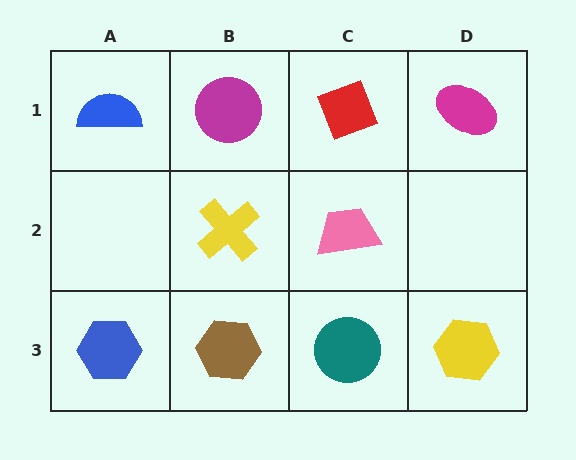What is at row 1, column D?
A magenta ellipse.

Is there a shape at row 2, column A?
No, that cell is empty.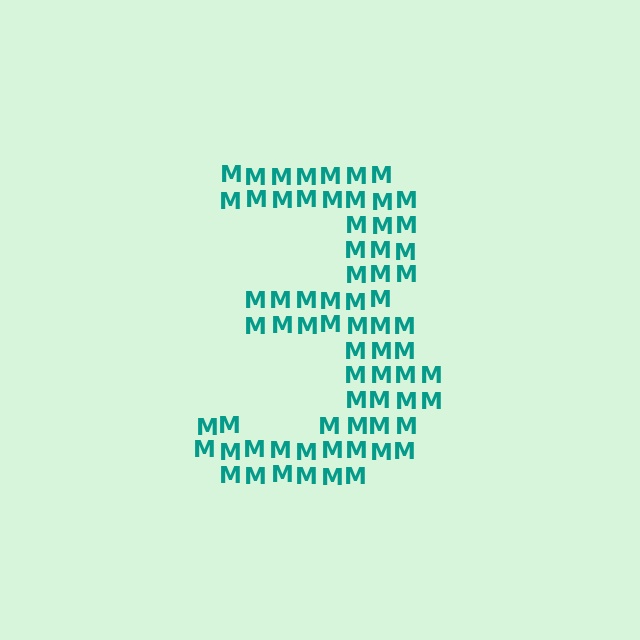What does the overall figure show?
The overall figure shows the digit 3.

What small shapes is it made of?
It is made of small letter M's.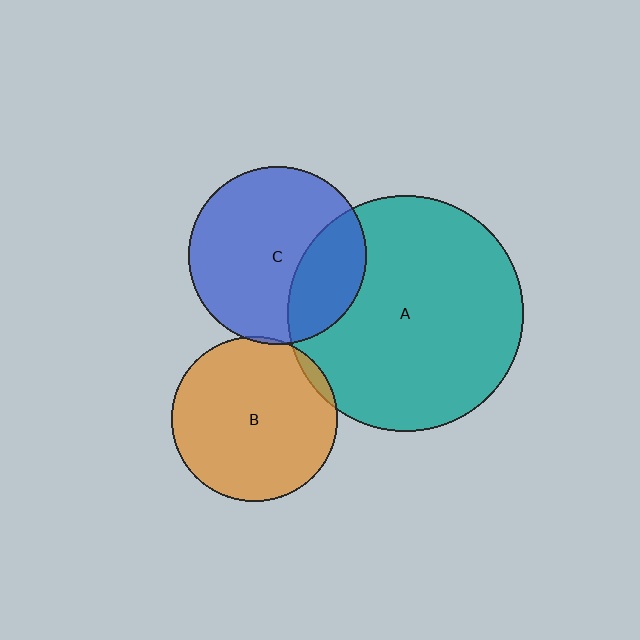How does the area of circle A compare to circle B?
Approximately 2.0 times.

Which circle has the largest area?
Circle A (teal).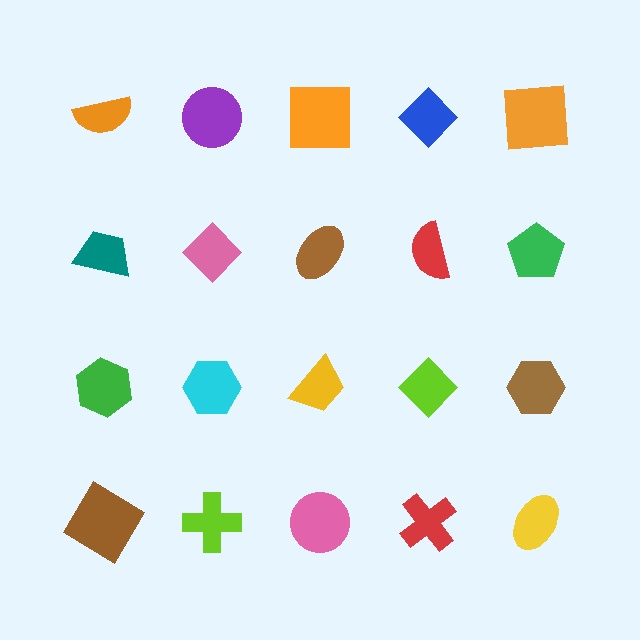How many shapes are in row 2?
5 shapes.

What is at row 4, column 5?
A yellow ellipse.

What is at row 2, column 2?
A pink diamond.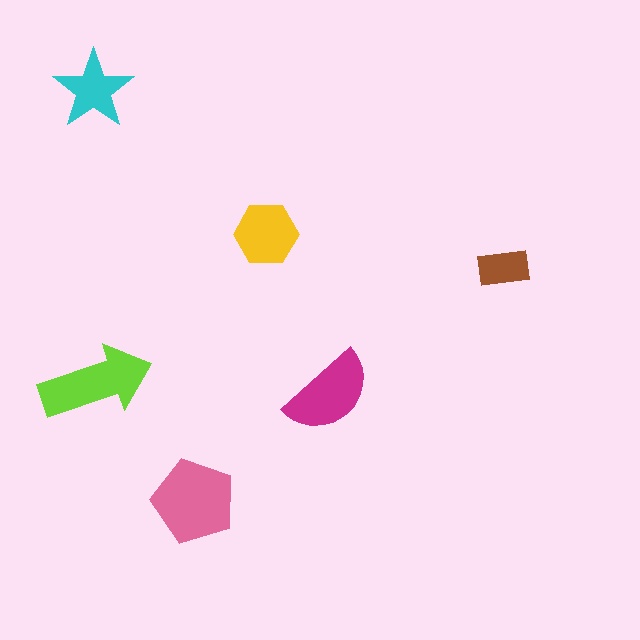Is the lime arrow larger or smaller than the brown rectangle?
Larger.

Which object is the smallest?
The brown rectangle.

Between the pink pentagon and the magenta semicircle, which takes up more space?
The pink pentagon.